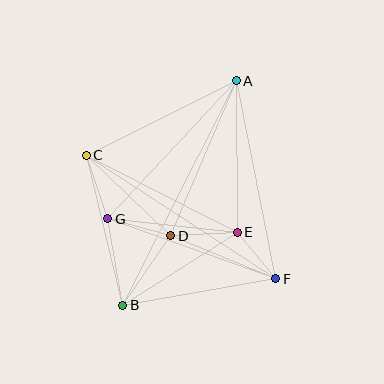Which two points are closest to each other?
Points E and F are closest to each other.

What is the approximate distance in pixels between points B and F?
The distance between B and F is approximately 155 pixels.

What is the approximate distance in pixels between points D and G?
The distance between D and G is approximately 65 pixels.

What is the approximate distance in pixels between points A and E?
The distance between A and E is approximately 152 pixels.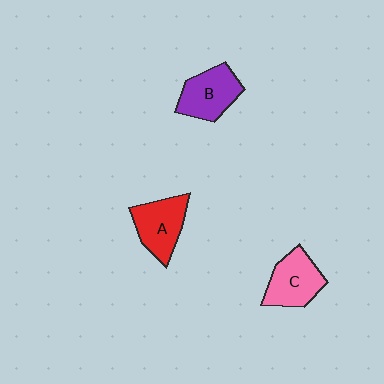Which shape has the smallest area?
Shape A (red).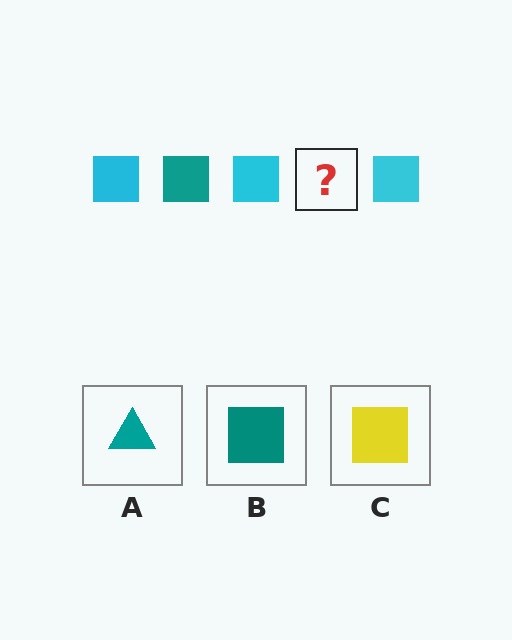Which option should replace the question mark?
Option B.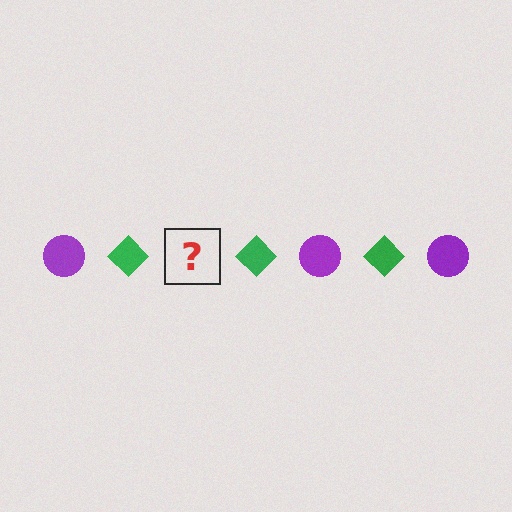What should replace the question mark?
The question mark should be replaced with a purple circle.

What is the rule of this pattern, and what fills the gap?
The rule is that the pattern alternates between purple circle and green diamond. The gap should be filled with a purple circle.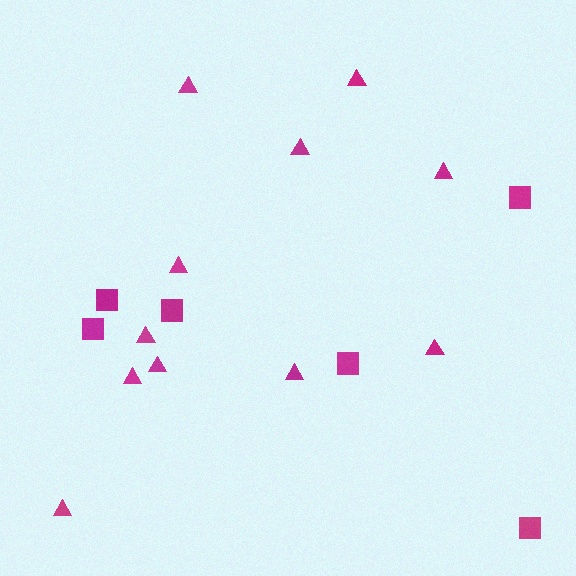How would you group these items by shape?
There are 2 groups: one group of triangles (11) and one group of squares (6).